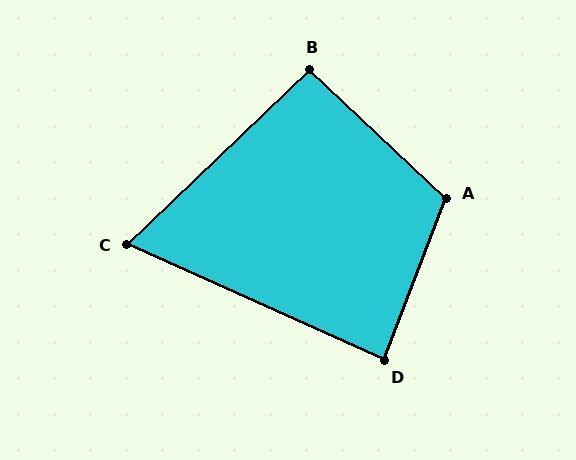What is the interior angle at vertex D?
Approximately 87 degrees (approximately right).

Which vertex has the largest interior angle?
A, at approximately 112 degrees.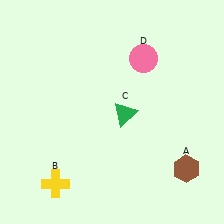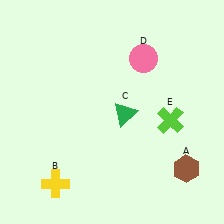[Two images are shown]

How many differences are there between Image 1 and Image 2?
There is 1 difference between the two images.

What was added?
A lime cross (E) was added in Image 2.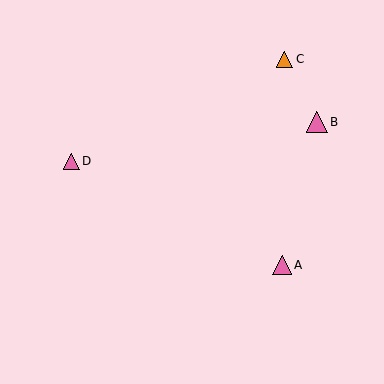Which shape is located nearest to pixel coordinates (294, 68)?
The orange triangle (labeled C) at (285, 59) is nearest to that location.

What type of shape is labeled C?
Shape C is an orange triangle.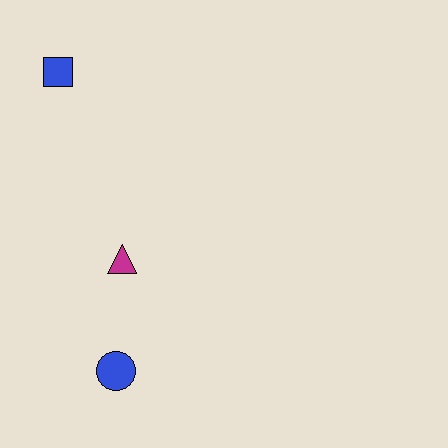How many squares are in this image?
There is 1 square.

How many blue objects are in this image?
There are 2 blue objects.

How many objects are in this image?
There are 3 objects.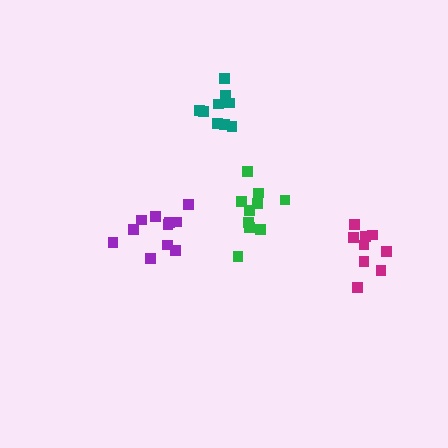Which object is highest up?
The teal cluster is topmost.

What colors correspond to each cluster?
The clusters are colored: purple, magenta, teal, green.